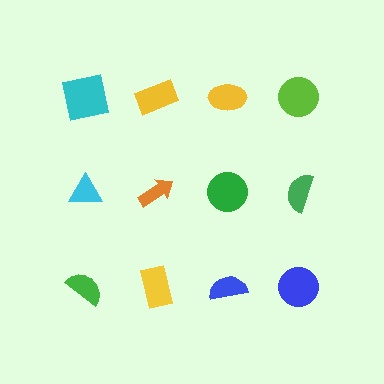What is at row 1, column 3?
A yellow ellipse.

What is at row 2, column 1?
A cyan triangle.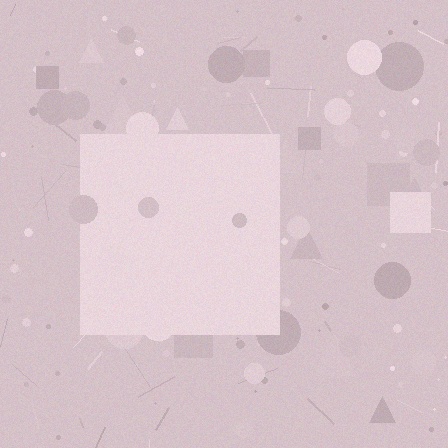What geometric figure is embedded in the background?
A square is embedded in the background.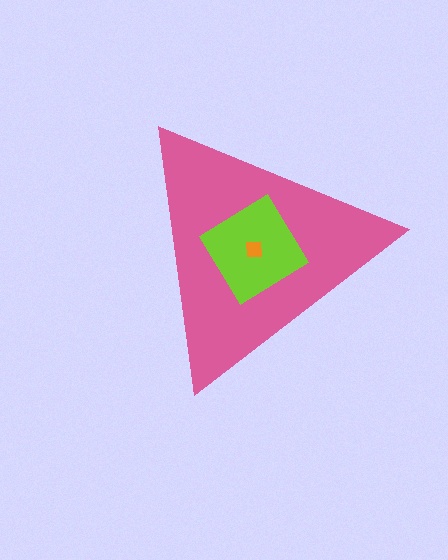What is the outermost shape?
The pink triangle.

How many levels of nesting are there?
3.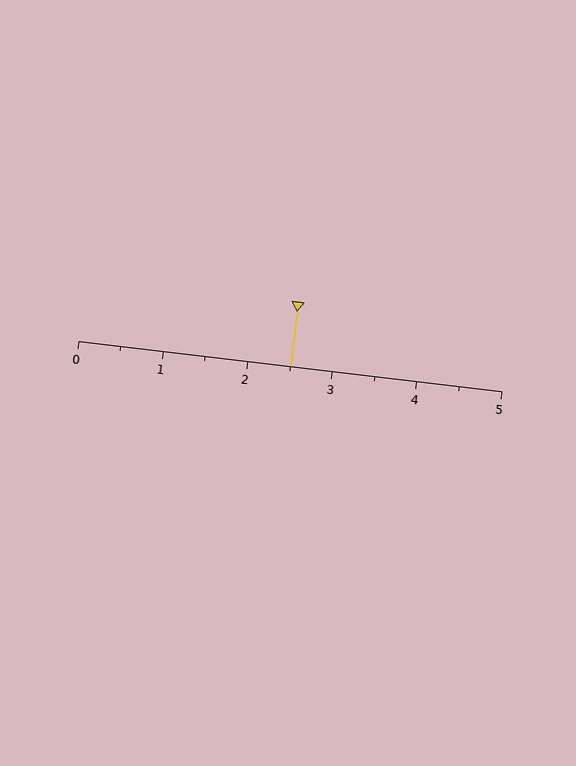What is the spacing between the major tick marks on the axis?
The major ticks are spaced 1 apart.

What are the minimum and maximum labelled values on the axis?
The axis runs from 0 to 5.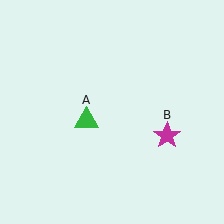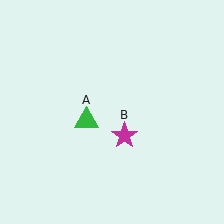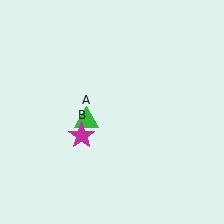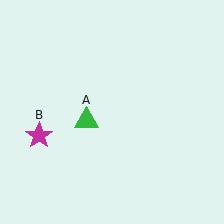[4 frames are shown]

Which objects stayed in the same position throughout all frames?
Green triangle (object A) remained stationary.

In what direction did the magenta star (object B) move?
The magenta star (object B) moved left.